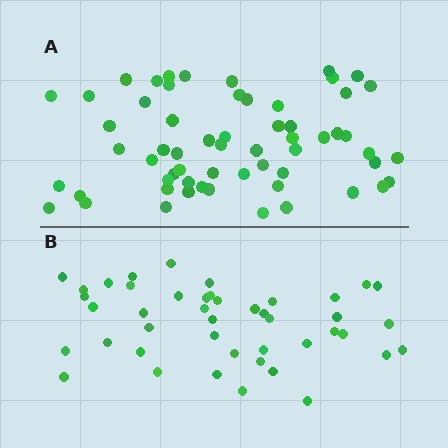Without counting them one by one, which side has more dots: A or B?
Region A (the top region) has more dots.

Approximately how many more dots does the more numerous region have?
Region A has approximately 15 more dots than region B.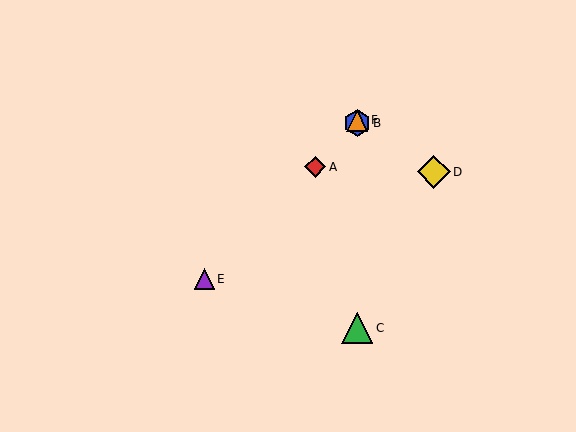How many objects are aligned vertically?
3 objects (B, C, F) are aligned vertically.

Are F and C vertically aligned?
Yes, both are at x≈357.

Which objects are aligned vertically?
Objects B, C, F are aligned vertically.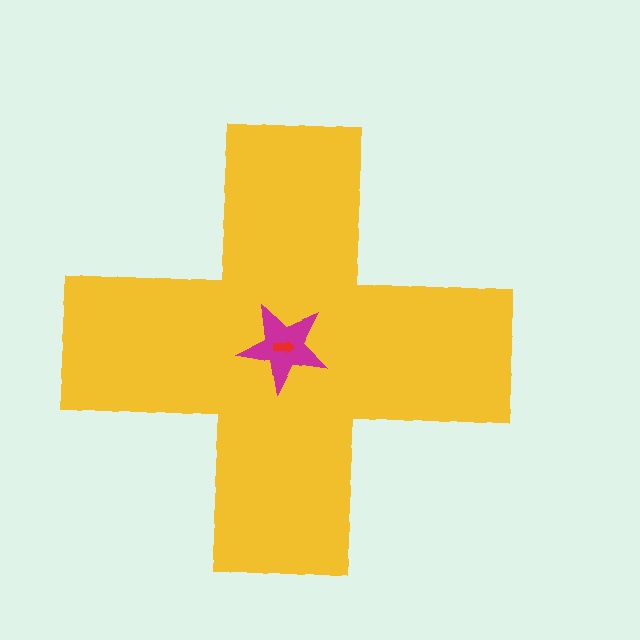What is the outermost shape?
The yellow cross.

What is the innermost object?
The red arrow.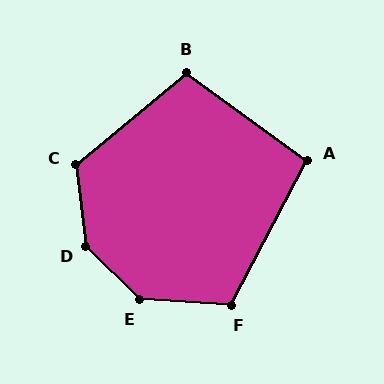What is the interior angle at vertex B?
Approximately 104 degrees (obtuse).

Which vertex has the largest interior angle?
D, at approximately 141 degrees.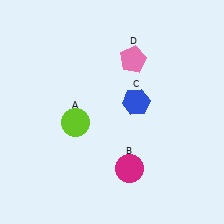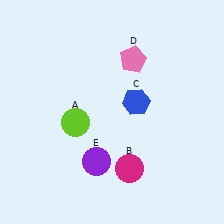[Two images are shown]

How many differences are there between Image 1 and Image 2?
There is 1 difference between the two images.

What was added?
A purple circle (E) was added in Image 2.